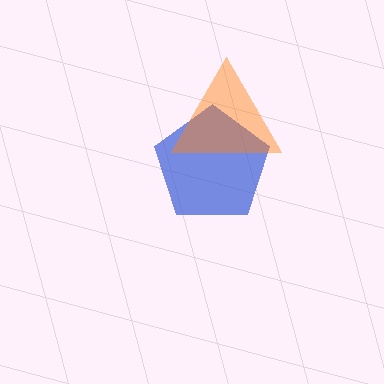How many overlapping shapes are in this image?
There are 2 overlapping shapes in the image.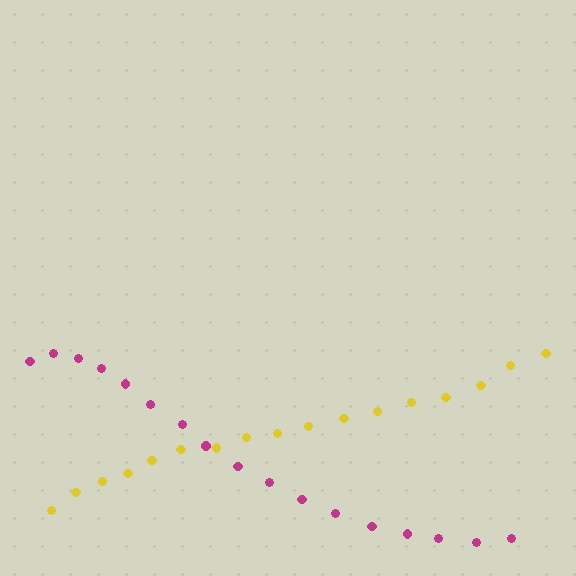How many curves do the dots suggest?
There are 2 distinct paths.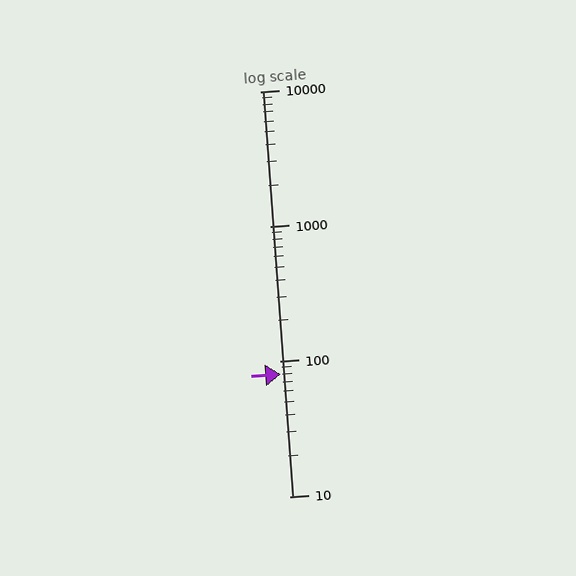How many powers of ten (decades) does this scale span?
The scale spans 3 decades, from 10 to 10000.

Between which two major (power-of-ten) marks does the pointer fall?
The pointer is between 10 and 100.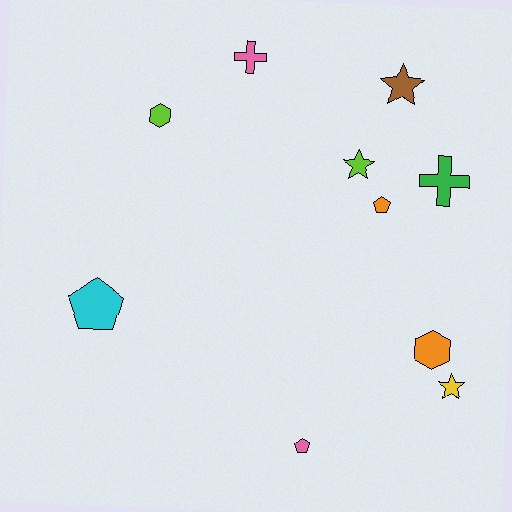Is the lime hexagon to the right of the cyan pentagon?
Yes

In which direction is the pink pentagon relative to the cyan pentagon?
The pink pentagon is to the right of the cyan pentagon.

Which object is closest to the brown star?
The lime star is closest to the brown star.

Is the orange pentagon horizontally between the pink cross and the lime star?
No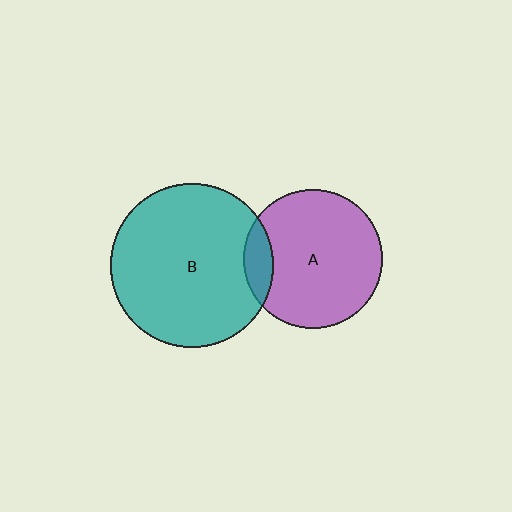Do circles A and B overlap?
Yes.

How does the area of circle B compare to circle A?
Approximately 1.4 times.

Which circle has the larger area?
Circle B (teal).